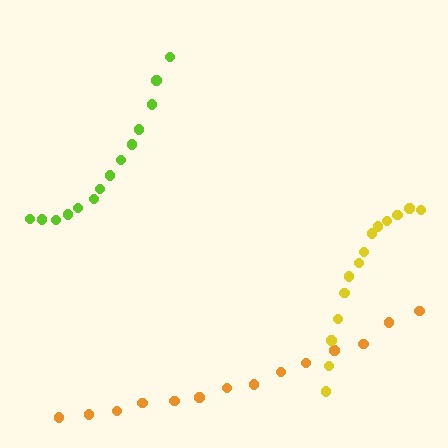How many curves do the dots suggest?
There are 3 distinct paths.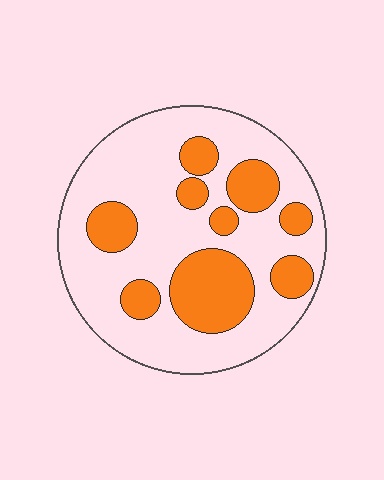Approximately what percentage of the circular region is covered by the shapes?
Approximately 30%.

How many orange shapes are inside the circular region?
9.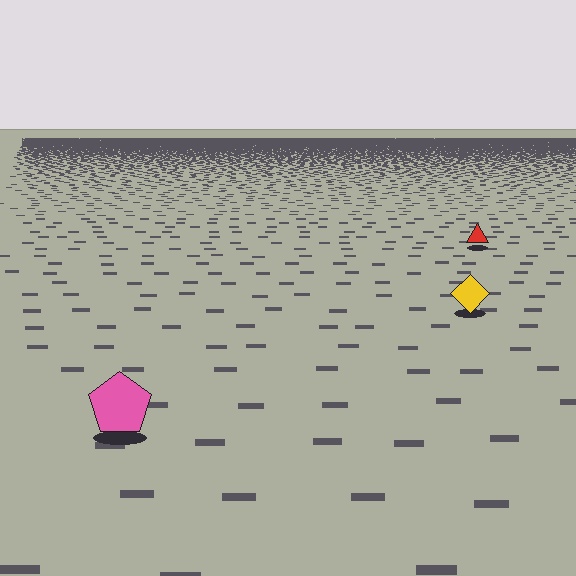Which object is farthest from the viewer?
The red triangle is farthest from the viewer. It appears smaller and the ground texture around it is denser.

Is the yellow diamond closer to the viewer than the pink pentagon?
No. The pink pentagon is closer — you can tell from the texture gradient: the ground texture is coarser near it.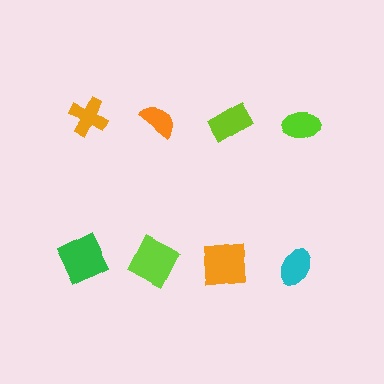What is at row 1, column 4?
A lime ellipse.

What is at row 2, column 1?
A green square.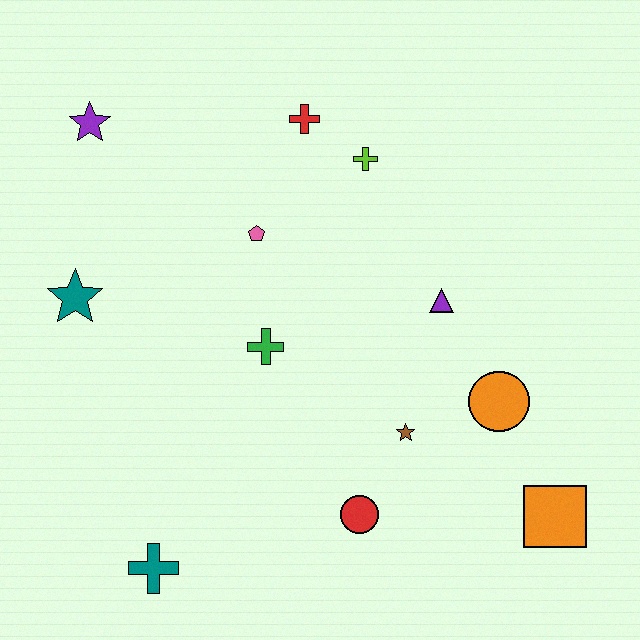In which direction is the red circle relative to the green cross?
The red circle is below the green cross.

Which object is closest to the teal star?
The purple star is closest to the teal star.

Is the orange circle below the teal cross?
No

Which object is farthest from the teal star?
The orange square is farthest from the teal star.